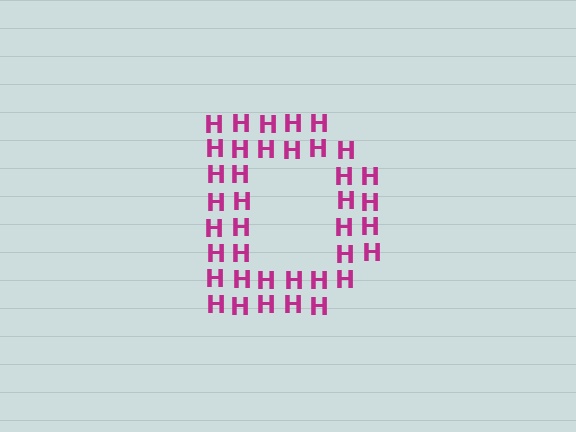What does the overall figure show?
The overall figure shows the letter D.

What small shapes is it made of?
It is made of small letter H's.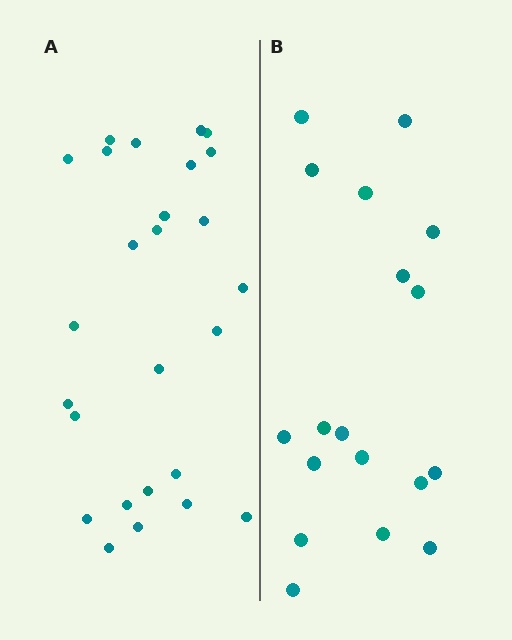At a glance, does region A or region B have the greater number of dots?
Region A (the left region) has more dots.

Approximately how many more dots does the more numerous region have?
Region A has roughly 8 or so more dots than region B.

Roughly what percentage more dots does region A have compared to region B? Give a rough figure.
About 45% more.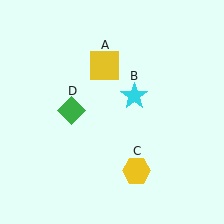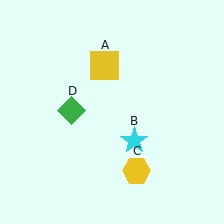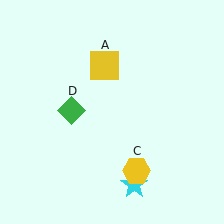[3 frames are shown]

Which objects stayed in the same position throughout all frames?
Yellow square (object A) and yellow hexagon (object C) and green diamond (object D) remained stationary.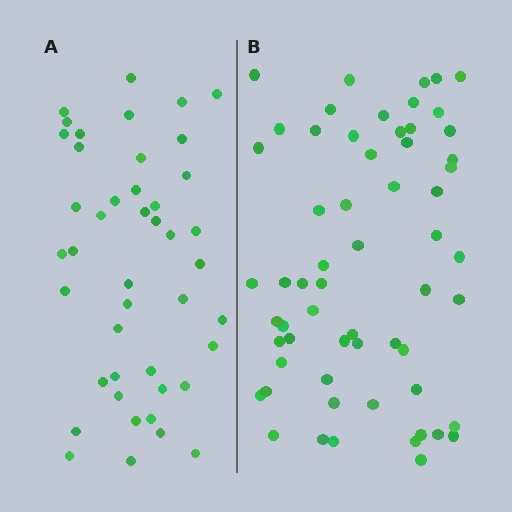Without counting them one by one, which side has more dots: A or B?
Region B (the right region) has more dots.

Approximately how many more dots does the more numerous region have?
Region B has approximately 15 more dots than region A.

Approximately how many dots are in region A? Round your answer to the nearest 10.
About 40 dots. (The exact count is 44, which rounds to 40.)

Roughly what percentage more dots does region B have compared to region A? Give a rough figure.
About 35% more.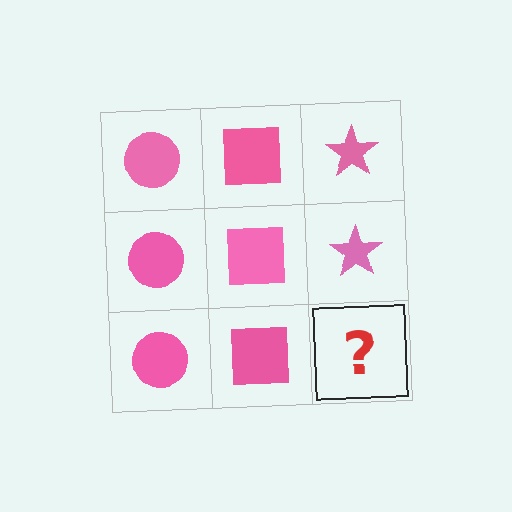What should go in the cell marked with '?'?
The missing cell should contain a pink star.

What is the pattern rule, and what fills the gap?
The rule is that each column has a consistent shape. The gap should be filled with a pink star.